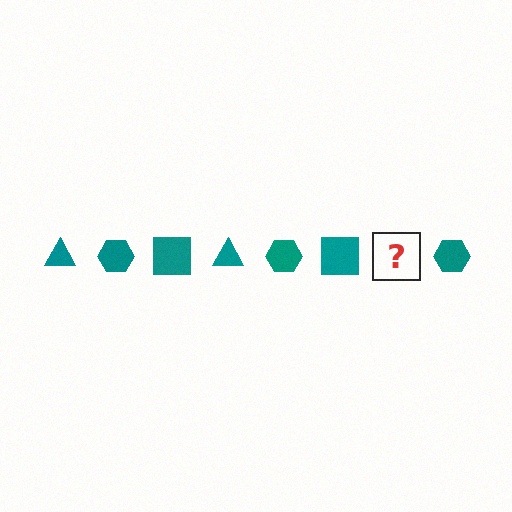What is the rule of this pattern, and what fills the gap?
The rule is that the pattern cycles through triangle, hexagon, square shapes in teal. The gap should be filled with a teal triangle.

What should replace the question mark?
The question mark should be replaced with a teal triangle.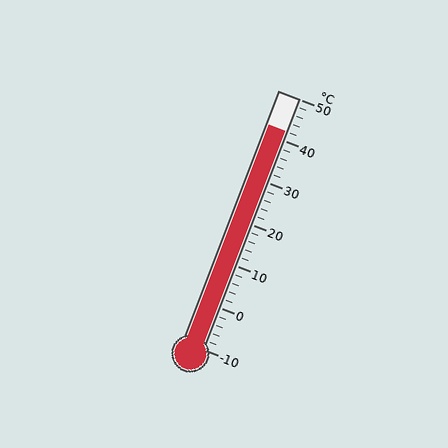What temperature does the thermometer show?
The thermometer shows approximately 42°C.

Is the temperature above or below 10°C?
The temperature is above 10°C.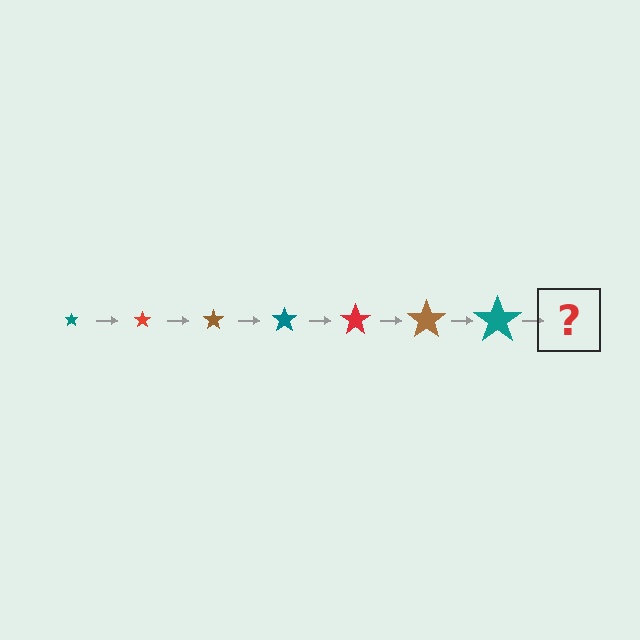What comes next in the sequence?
The next element should be a red star, larger than the previous one.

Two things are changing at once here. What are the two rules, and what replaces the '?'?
The two rules are that the star grows larger each step and the color cycles through teal, red, and brown. The '?' should be a red star, larger than the previous one.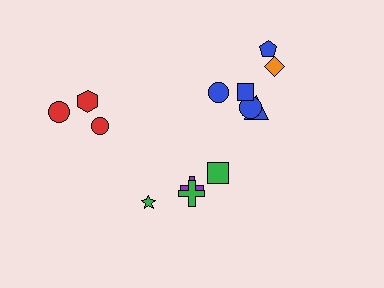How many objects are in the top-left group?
There are 3 objects.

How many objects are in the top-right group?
There are 6 objects.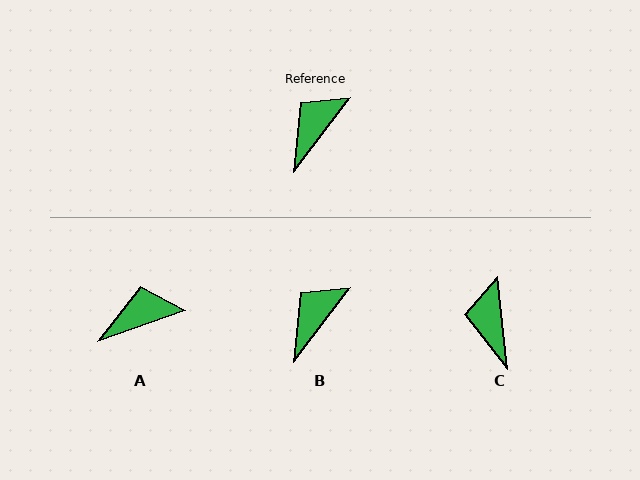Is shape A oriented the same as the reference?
No, it is off by about 33 degrees.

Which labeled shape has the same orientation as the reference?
B.